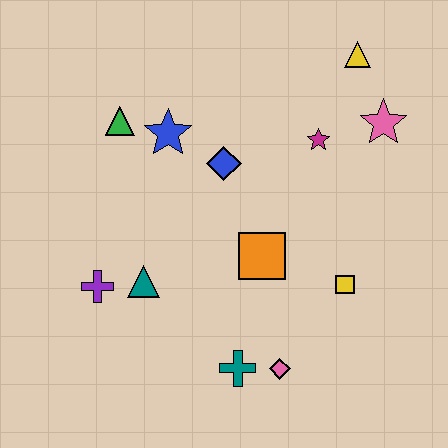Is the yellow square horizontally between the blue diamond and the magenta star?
No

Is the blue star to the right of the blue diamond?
No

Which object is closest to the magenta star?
The pink star is closest to the magenta star.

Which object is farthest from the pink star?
The purple cross is farthest from the pink star.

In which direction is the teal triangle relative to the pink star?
The teal triangle is to the left of the pink star.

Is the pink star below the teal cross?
No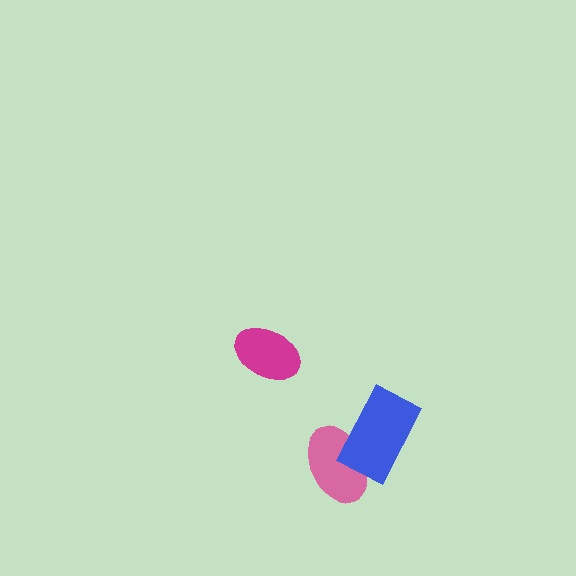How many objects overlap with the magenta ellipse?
0 objects overlap with the magenta ellipse.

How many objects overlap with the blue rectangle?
1 object overlaps with the blue rectangle.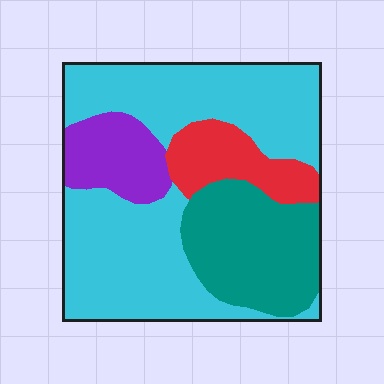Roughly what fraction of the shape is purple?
Purple takes up about one eighth (1/8) of the shape.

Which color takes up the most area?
Cyan, at roughly 55%.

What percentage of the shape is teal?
Teal takes up about one fifth (1/5) of the shape.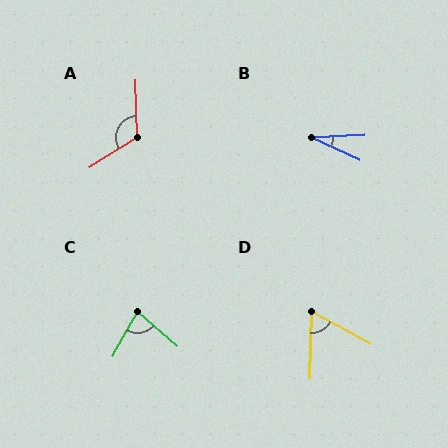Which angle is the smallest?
B, at approximately 28 degrees.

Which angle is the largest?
A, at approximately 120 degrees.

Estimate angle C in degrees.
Approximately 79 degrees.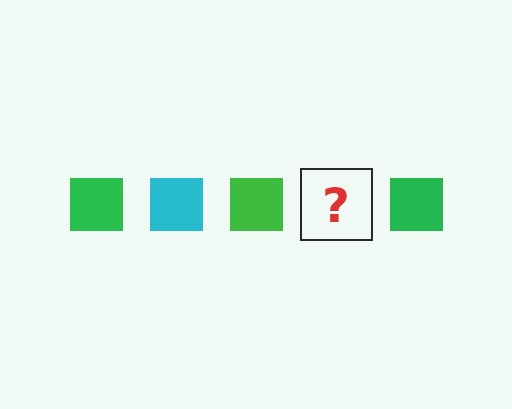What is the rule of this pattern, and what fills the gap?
The rule is that the pattern cycles through green, cyan squares. The gap should be filled with a cyan square.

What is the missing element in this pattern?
The missing element is a cyan square.